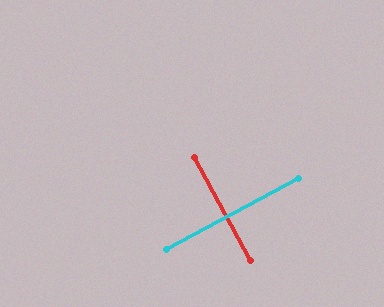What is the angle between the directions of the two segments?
Approximately 90 degrees.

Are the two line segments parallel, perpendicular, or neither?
Perpendicular — they meet at approximately 90°.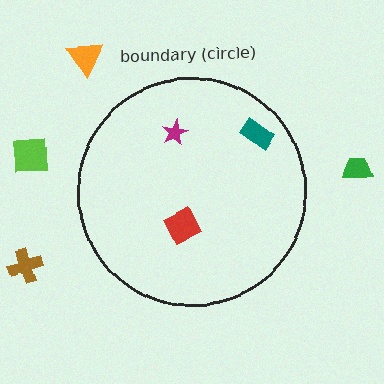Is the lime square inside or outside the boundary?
Outside.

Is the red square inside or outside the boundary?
Inside.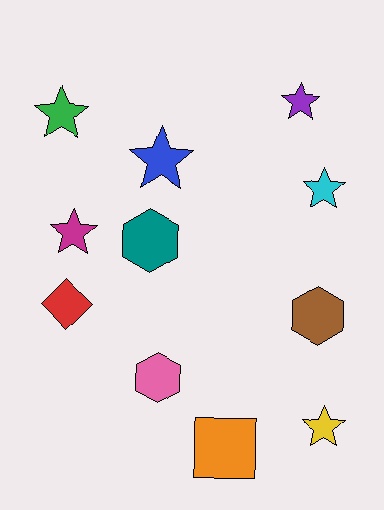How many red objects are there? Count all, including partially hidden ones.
There is 1 red object.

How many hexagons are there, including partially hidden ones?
There are 3 hexagons.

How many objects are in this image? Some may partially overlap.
There are 11 objects.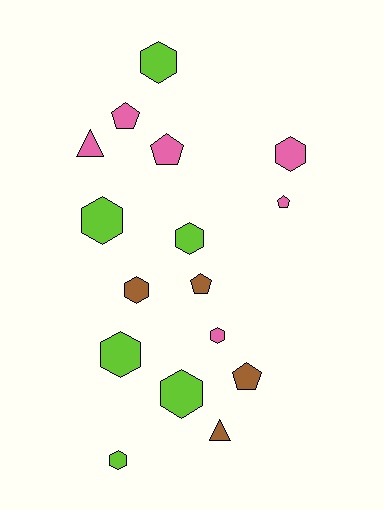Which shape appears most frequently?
Hexagon, with 9 objects.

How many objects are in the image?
There are 16 objects.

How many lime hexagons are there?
There are 6 lime hexagons.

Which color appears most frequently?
Pink, with 6 objects.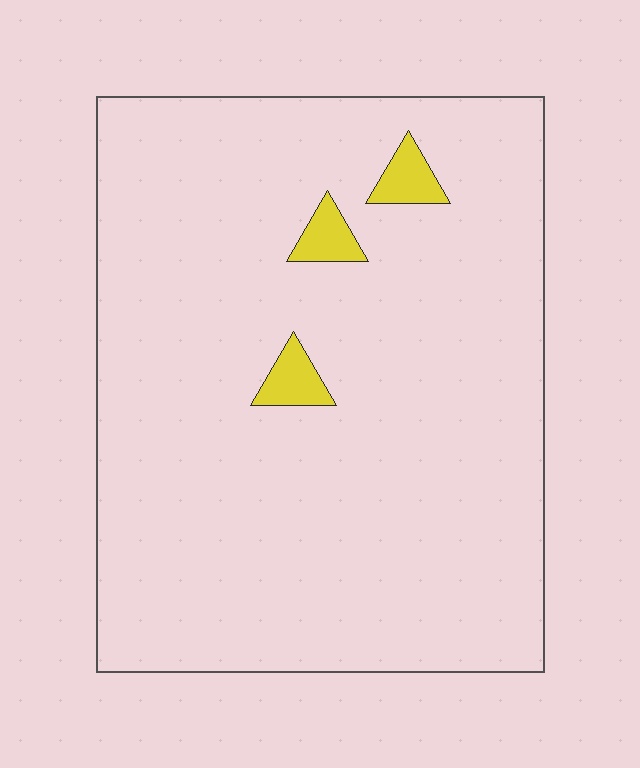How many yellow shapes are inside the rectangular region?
3.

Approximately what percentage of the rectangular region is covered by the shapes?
Approximately 5%.